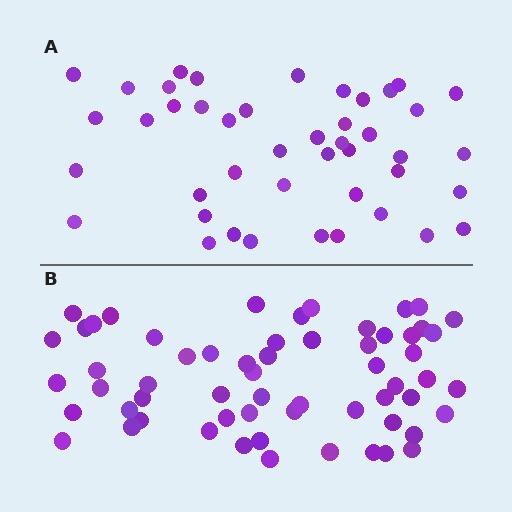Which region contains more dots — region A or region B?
Region B (the bottom region) has more dots.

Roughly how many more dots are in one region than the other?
Region B has approximately 15 more dots than region A.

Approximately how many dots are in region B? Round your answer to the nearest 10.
About 60 dots.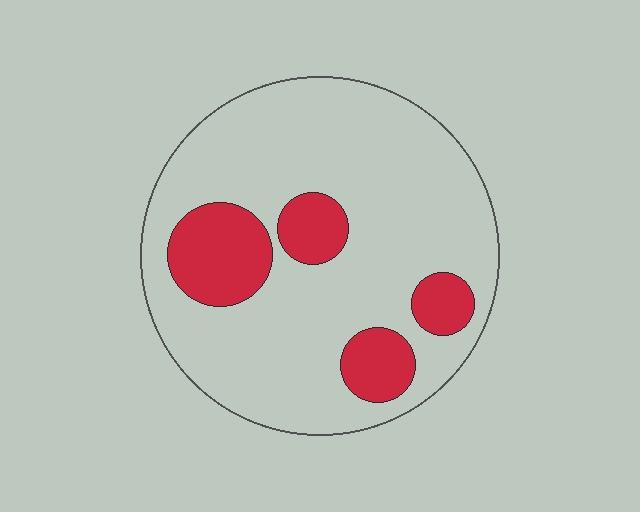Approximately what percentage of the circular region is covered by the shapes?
Approximately 20%.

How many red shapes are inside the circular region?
4.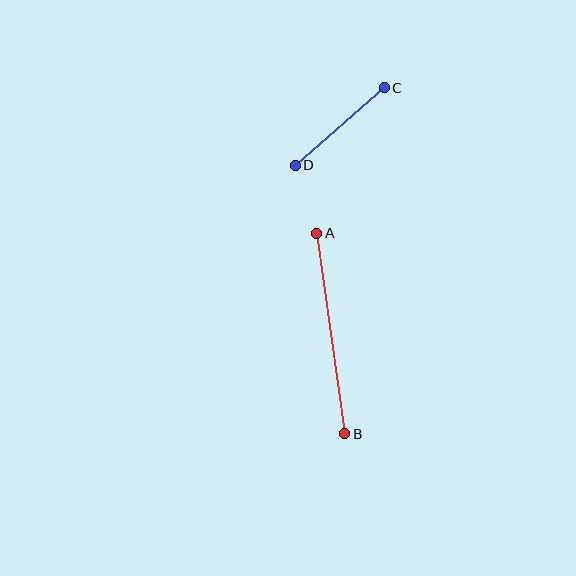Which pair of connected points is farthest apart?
Points A and B are farthest apart.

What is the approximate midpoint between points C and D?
The midpoint is at approximately (340, 126) pixels.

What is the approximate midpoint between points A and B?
The midpoint is at approximately (331, 334) pixels.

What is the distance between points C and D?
The distance is approximately 118 pixels.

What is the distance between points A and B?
The distance is approximately 203 pixels.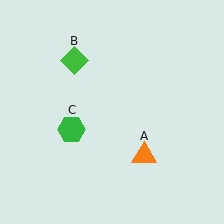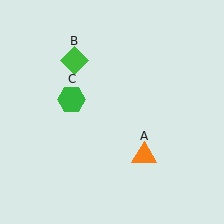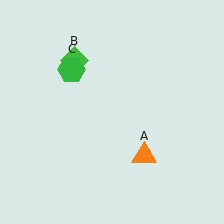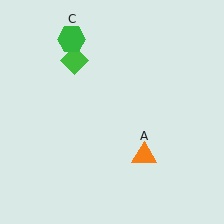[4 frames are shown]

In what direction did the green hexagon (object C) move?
The green hexagon (object C) moved up.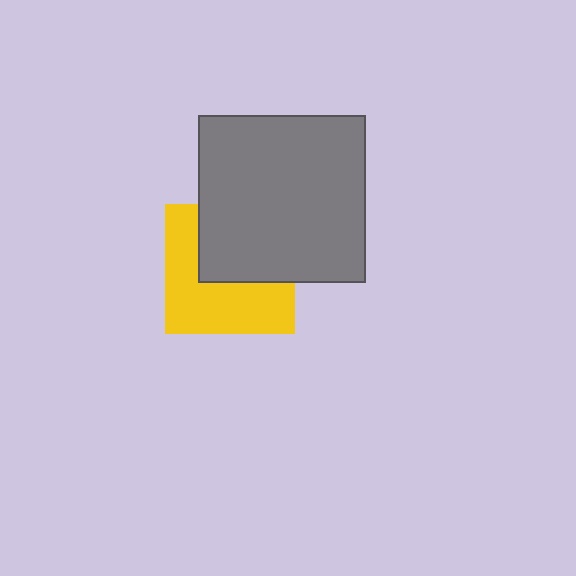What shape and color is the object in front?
The object in front is a gray square.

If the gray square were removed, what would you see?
You would see the complete yellow square.